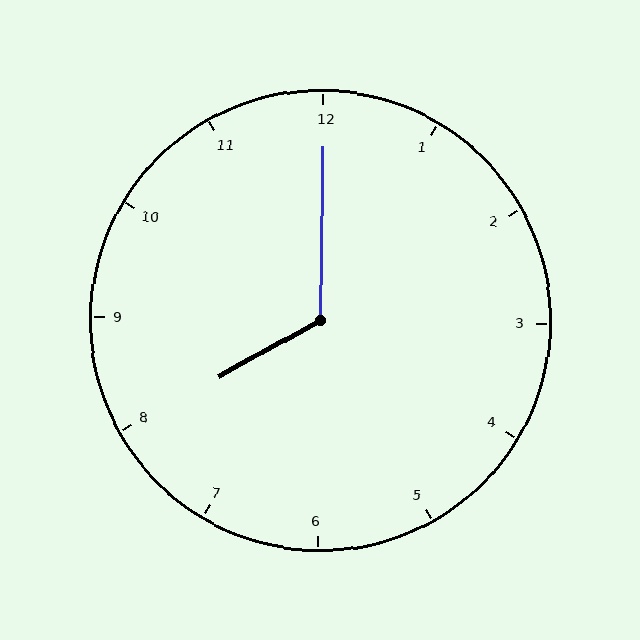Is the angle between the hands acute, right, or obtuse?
It is obtuse.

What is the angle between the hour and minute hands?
Approximately 120 degrees.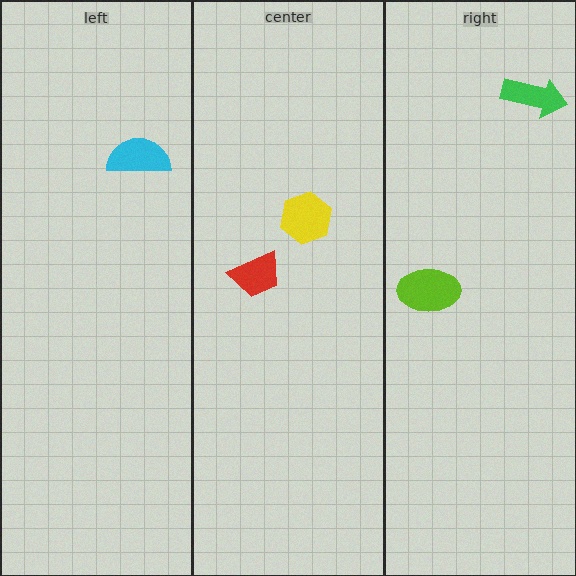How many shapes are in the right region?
2.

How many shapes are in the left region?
1.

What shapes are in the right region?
The green arrow, the lime ellipse.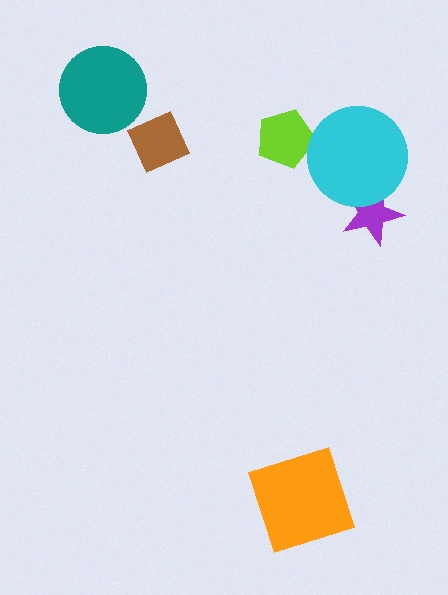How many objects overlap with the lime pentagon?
0 objects overlap with the lime pentagon.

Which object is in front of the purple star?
The cyan circle is in front of the purple star.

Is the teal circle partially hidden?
No, no other shape covers it.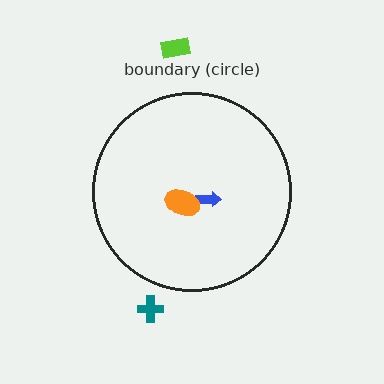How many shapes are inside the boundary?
2 inside, 2 outside.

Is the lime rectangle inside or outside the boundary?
Outside.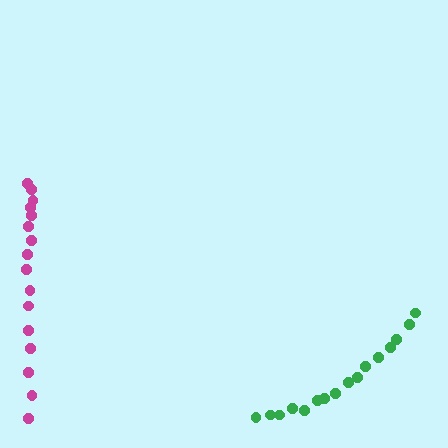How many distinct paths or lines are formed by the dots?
There are 2 distinct paths.